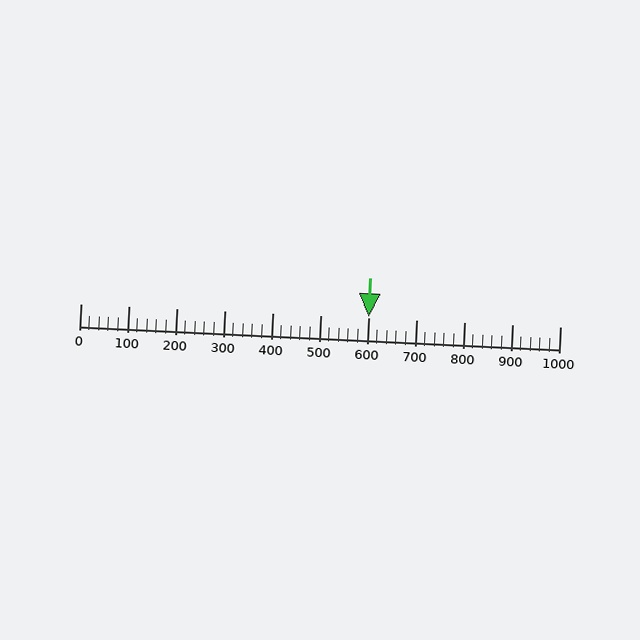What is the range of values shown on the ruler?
The ruler shows values from 0 to 1000.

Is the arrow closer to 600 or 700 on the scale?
The arrow is closer to 600.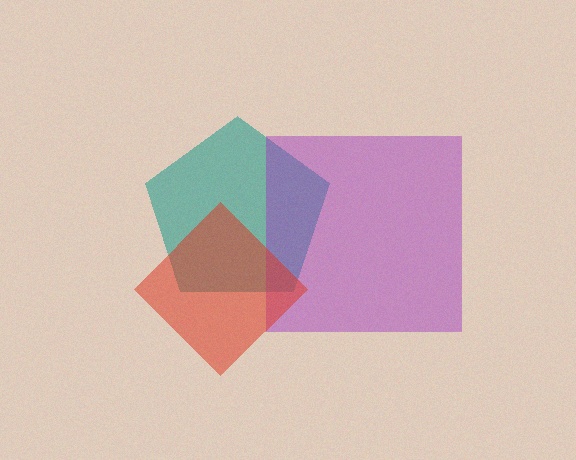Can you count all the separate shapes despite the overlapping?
Yes, there are 3 separate shapes.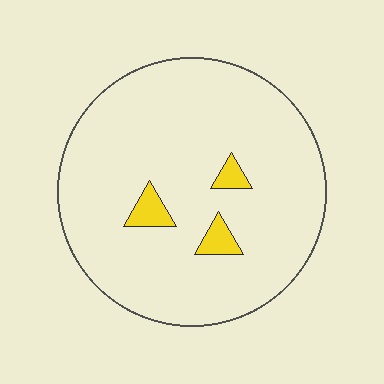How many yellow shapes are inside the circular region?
3.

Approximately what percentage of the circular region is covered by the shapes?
Approximately 5%.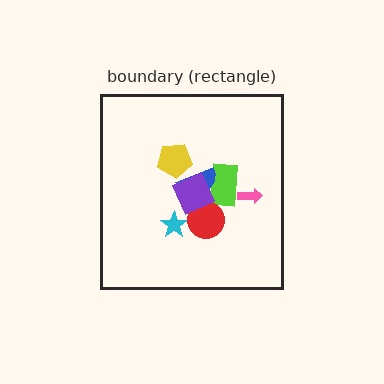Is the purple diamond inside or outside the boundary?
Inside.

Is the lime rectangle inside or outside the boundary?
Inside.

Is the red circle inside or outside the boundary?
Inside.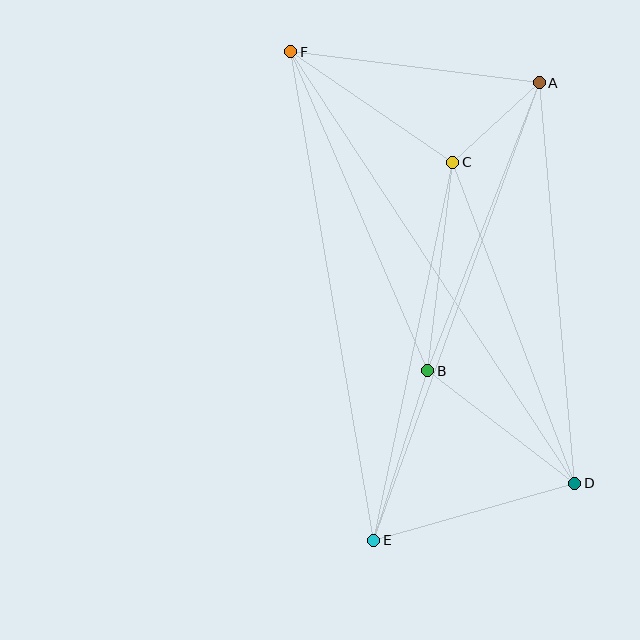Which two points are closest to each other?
Points A and C are closest to each other.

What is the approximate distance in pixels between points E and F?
The distance between E and F is approximately 496 pixels.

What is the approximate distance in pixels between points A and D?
The distance between A and D is approximately 402 pixels.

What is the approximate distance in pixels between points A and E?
The distance between A and E is approximately 487 pixels.